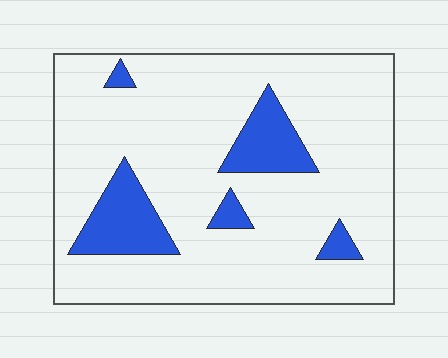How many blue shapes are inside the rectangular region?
5.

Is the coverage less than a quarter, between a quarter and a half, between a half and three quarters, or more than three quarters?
Less than a quarter.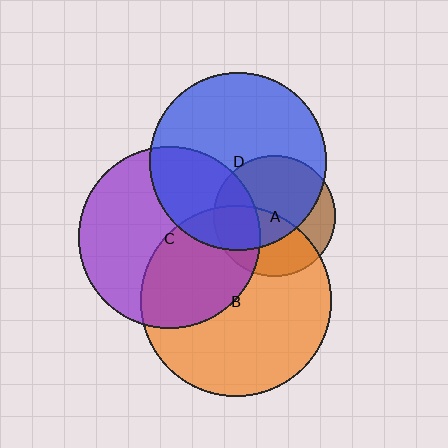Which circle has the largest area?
Circle B (orange).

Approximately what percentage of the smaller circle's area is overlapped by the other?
Approximately 30%.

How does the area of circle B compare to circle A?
Approximately 2.5 times.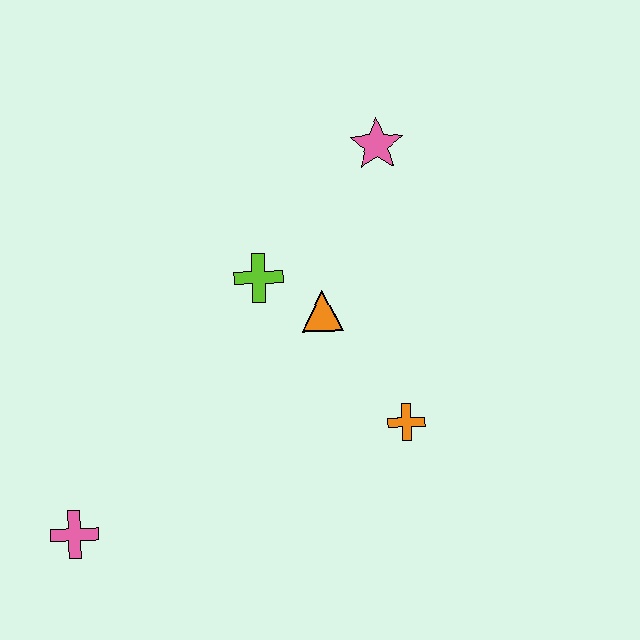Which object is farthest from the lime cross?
The pink cross is farthest from the lime cross.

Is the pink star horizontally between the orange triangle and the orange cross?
Yes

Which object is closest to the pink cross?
The lime cross is closest to the pink cross.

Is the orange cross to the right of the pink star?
Yes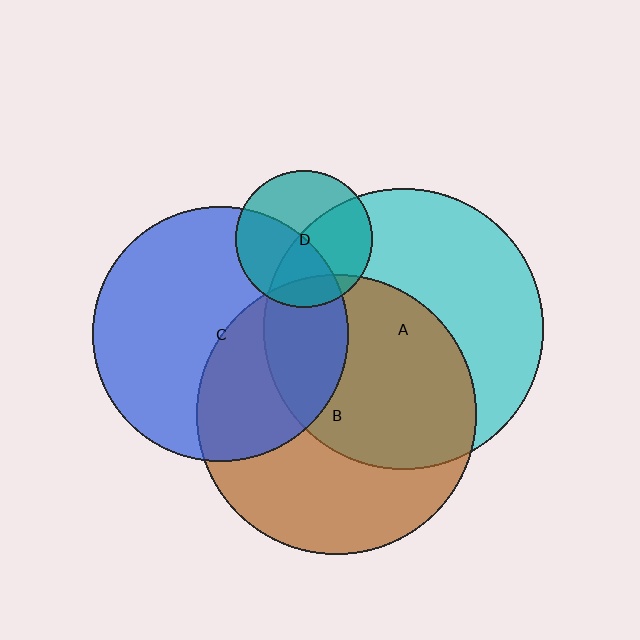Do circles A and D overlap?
Yes.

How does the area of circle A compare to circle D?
Approximately 4.2 times.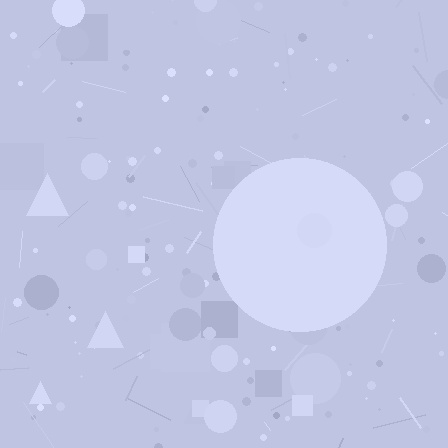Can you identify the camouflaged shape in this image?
The camouflaged shape is a circle.